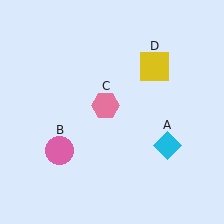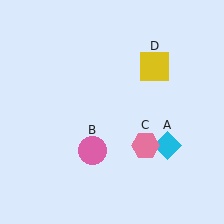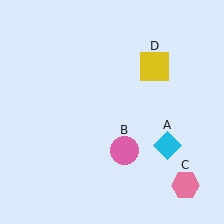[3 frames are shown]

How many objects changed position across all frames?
2 objects changed position: pink circle (object B), pink hexagon (object C).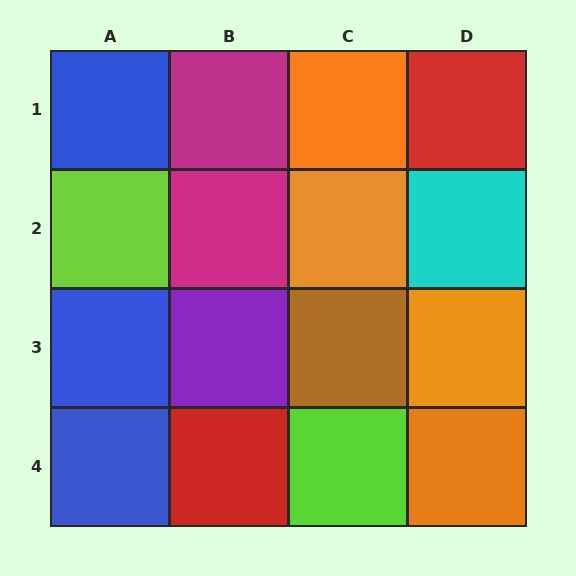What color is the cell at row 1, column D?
Red.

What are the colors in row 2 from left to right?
Lime, magenta, orange, cyan.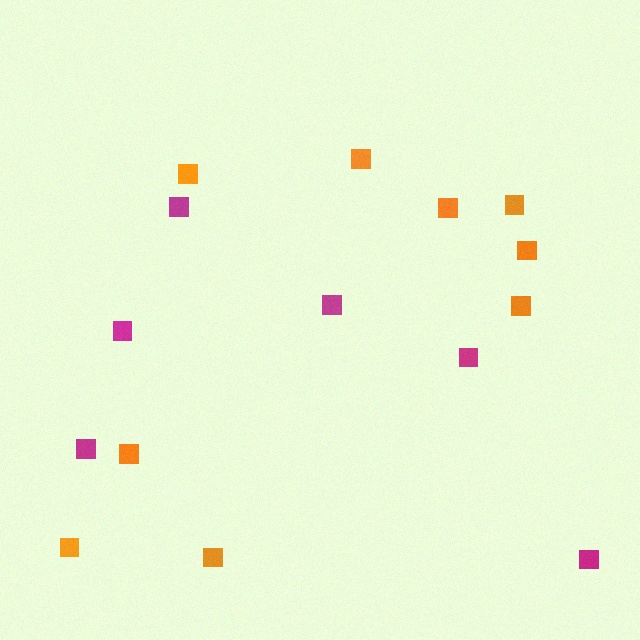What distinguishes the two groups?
There are 2 groups: one group of orange squares (9) and one group of magenta squares (6).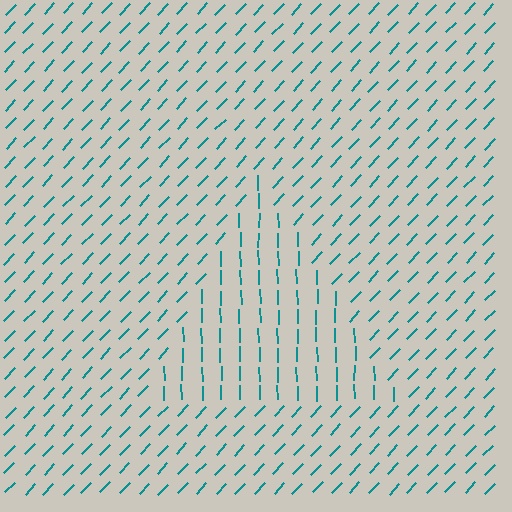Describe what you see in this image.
The image is filled with small teal line segments. A triangle region in the image has lines oriented differently from the surrounding lines, creating a visible texture boundary.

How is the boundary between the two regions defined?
The boundary is defined purely by a change in line orientation (approximately 45 degrees difference). All lines are the same color and thickness.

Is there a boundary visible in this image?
Yes, there is a texture boundary formed by a change in line orientation.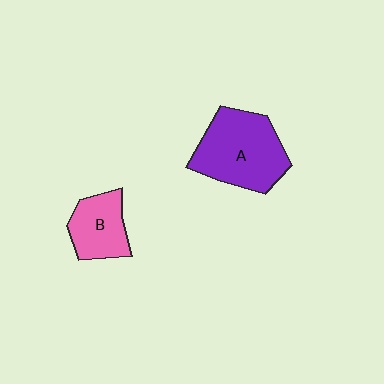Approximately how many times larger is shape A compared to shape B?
Approximately 1.7 times.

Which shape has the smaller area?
Shape B (pink).